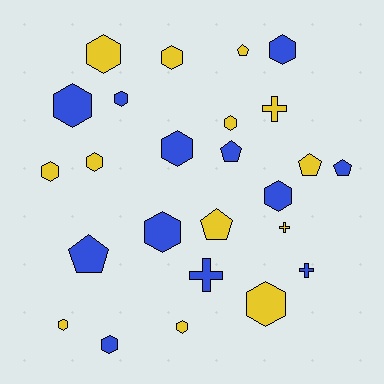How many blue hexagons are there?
There are 7 blue hexagons.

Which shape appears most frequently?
Hexagon, with 15 objects.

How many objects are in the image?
There are 25 objects.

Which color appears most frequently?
Yellow, with 13 objects.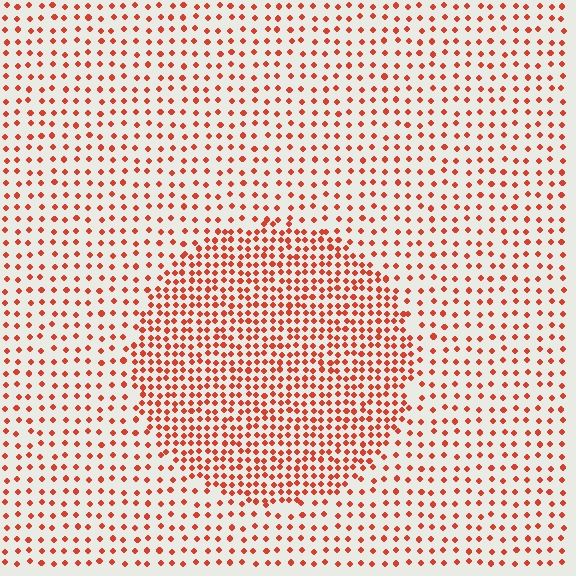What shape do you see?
I see a circle.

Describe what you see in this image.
The image contains small red elements arranged at two different densities. A circle-shaped region is visible where the elements are more densely packed than the surrounding area.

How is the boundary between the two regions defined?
The boundary is defined by a change in element density (approximately 2.1x ratio). All elements are the same color, size, and shape.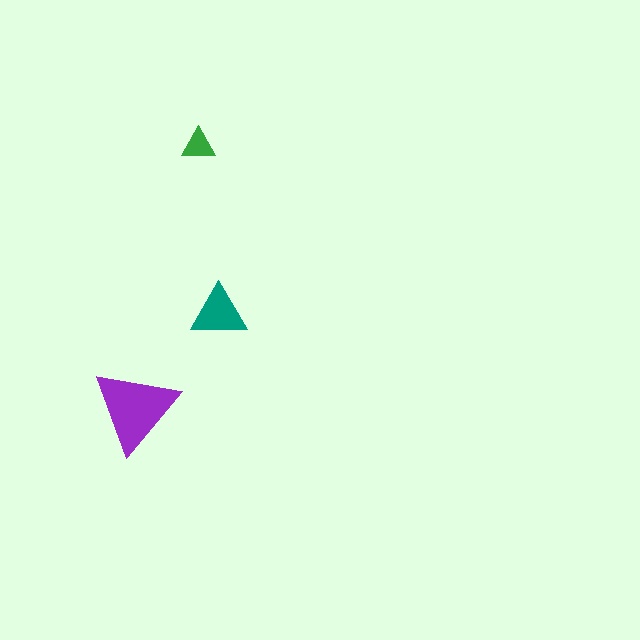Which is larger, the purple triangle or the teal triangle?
The purple one.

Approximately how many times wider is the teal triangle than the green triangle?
About 1.5 times wider.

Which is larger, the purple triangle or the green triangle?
The purple one.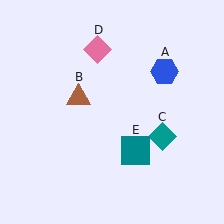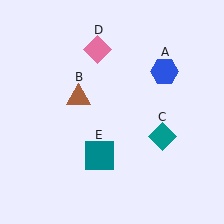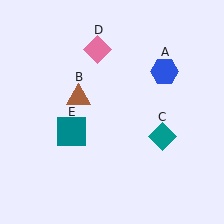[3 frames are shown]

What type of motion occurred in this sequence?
The teal square (object E) rotated clockwise around the center of the scene.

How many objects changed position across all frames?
1 object changed position: teal square (object E).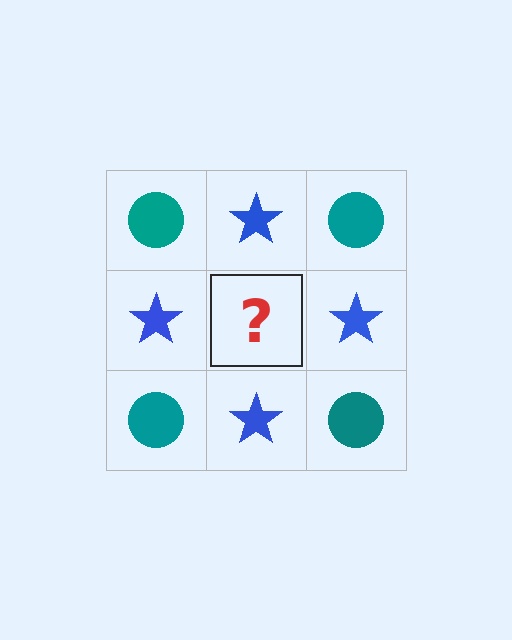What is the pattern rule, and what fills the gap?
The rule is that it alternates teal circle and blue star in a checkerboard pattern. The gap should be filled with a teal circle.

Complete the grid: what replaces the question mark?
The question mark should be replaced with a teal circle.